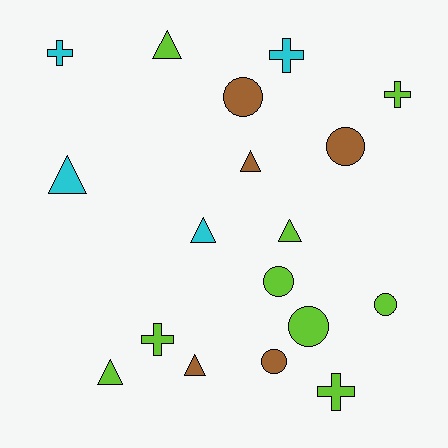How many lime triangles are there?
There are 3 lime triangles.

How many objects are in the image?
There are 18 objects.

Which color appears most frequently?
Lime, with 9 objects.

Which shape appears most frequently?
Triangle, with 7 objects.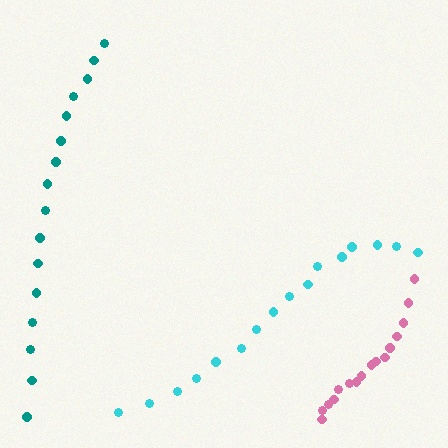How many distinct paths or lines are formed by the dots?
There are 3 distinct paths.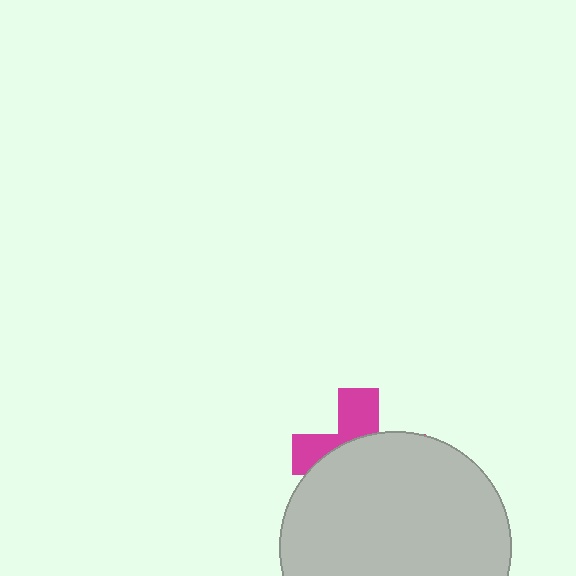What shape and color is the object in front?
The object in front is a light gray circle.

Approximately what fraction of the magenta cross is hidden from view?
Roughly 63% of the magenta cross is hidden behind the light gray circle.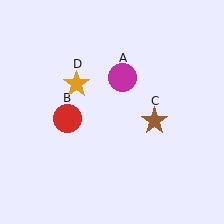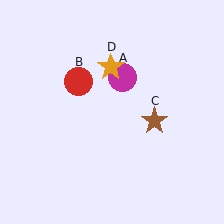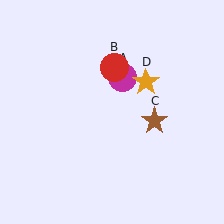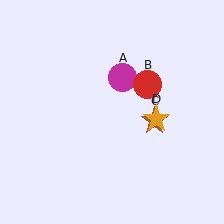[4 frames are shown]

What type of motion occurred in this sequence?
The red circle (object B), orange star (object D) rotated clockwise around the center of the scene.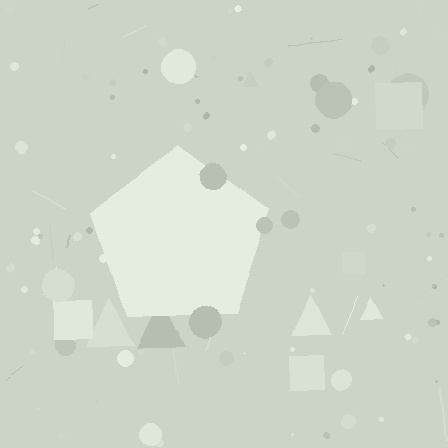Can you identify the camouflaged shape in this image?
The camouflaged shape is a pentagon.